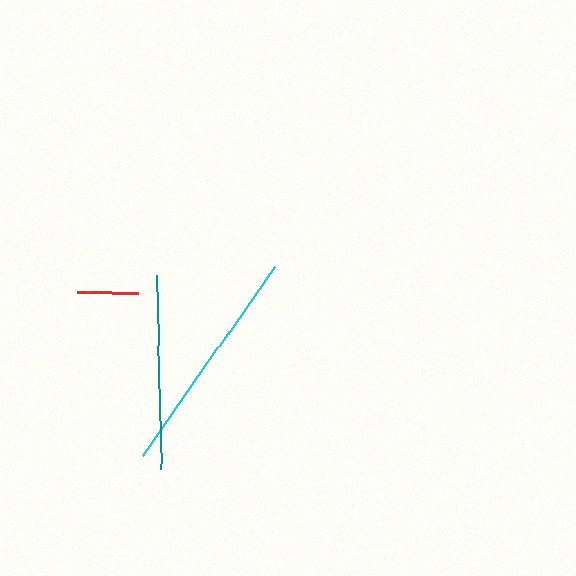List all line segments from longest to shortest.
From longest to shortest: cyan, teal, red.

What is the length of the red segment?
The red segment is approximately 61 pixels long.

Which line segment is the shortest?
The red line is the shortest at approximately 61 pixels.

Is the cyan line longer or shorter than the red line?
The cyan line is longer than the red line.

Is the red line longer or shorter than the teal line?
The teal line is longer than the red line.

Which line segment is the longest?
The cyan line is the longest at approximately 230 pixels.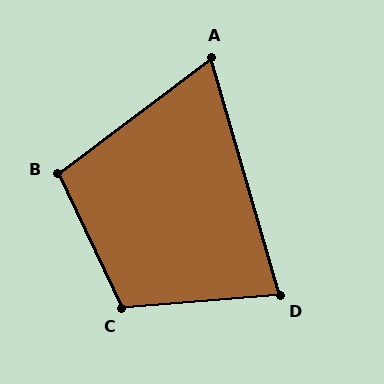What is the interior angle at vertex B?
Approximately 101 degrees (obtuse).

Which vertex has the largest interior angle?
C, at approximately 111 degrees.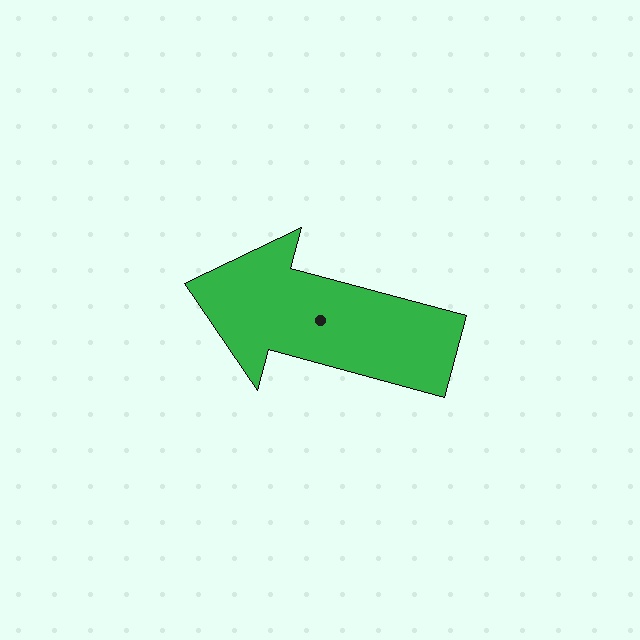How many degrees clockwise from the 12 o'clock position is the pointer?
Approximately 285 degrees.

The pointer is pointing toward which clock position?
Roughly 10 o'clock.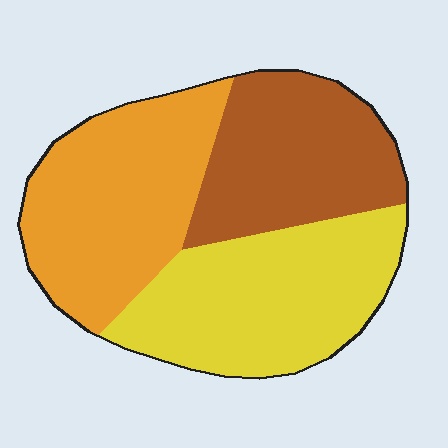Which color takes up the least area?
Brown, at roughly 30%.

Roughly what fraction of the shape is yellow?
Yellow covers roughly 35% of the shape.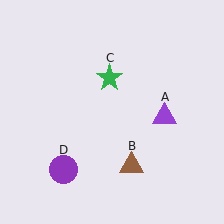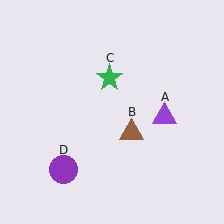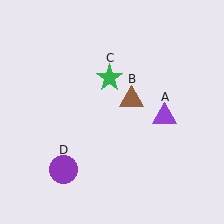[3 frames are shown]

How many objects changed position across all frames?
1 object changed position: brown triangle (object B).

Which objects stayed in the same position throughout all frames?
Purple triangle (object A) and green star (object C) and purple circle (object D) remained stationary.